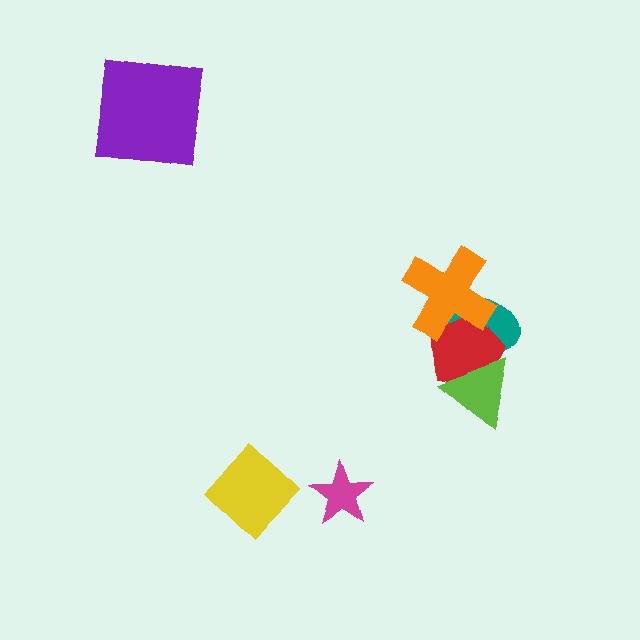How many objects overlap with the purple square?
0 objects overlap with the purple square.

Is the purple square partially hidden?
No, no other shape covers it.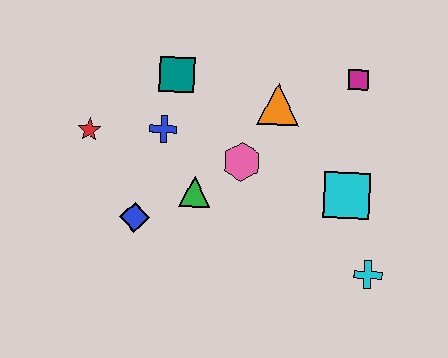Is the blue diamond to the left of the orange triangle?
Yes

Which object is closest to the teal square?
The blue cross is closest to the teal square.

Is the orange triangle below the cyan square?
No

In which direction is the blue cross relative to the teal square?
The blue cross is below the teal square.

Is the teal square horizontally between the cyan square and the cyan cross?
No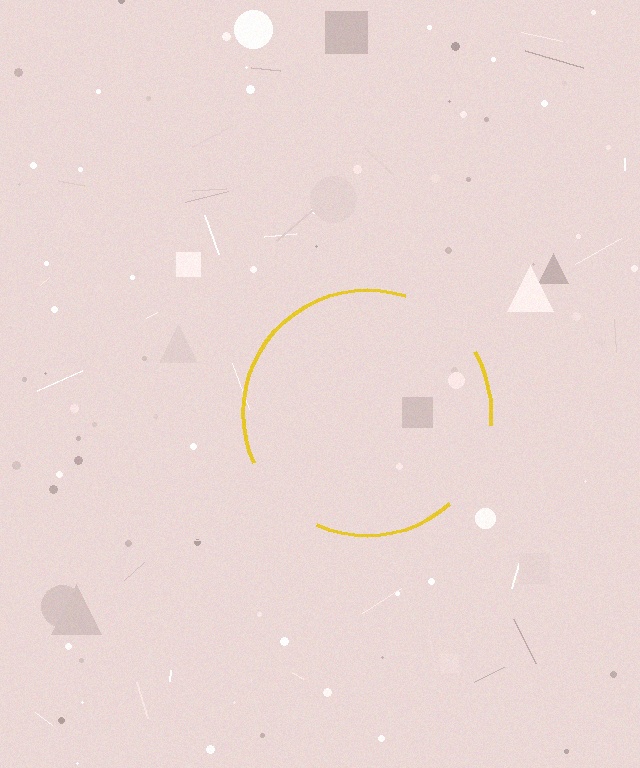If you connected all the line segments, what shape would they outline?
They would outline a circle.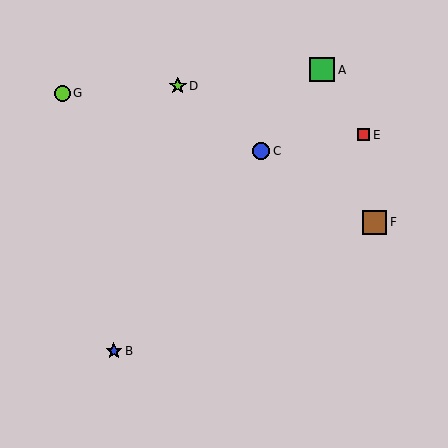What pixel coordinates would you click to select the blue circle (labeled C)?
Click at (261, 151) to select the blue circle C.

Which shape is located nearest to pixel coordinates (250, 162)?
The blue circle (labeled C) at (261, 151) is nearest to that location.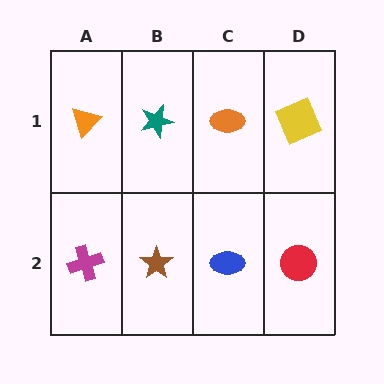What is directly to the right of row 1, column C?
A yellow square.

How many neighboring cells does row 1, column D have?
2.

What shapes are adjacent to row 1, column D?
A red circle (row 2, column D), an orange ellipse (row 1, column C).